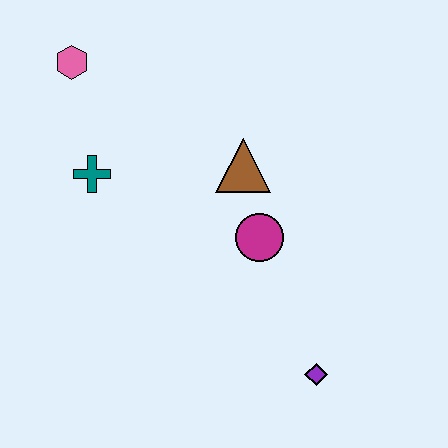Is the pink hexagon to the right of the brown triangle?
No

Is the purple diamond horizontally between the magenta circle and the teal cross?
No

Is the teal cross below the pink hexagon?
Yes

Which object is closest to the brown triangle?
The magenta circle is closest to the brown triangle.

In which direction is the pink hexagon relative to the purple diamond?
The pink hexagon is above the purple diamond.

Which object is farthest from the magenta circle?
The pink hexagon is farthest from the magenta circle.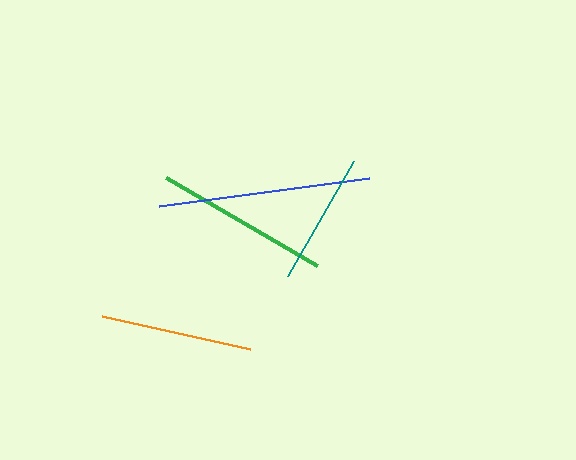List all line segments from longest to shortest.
From longest to shortest: blue, green, orange, teal.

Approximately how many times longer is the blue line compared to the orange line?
The blue line is approximately 1.4 times the length of the orange line.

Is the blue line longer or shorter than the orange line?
The blue line is longer than the orange line.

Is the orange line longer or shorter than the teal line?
The orange line is longer than the teal line.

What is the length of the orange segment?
The orange segment is approximately 152 pixels long.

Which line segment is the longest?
The blue line is the longest at approximately 212 pixels.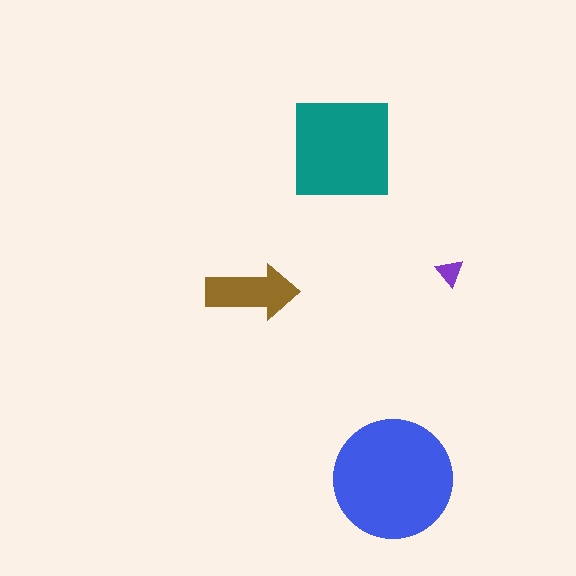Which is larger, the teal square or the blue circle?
The blue circle.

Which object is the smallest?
The purple triangle.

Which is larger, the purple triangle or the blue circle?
The blue circle.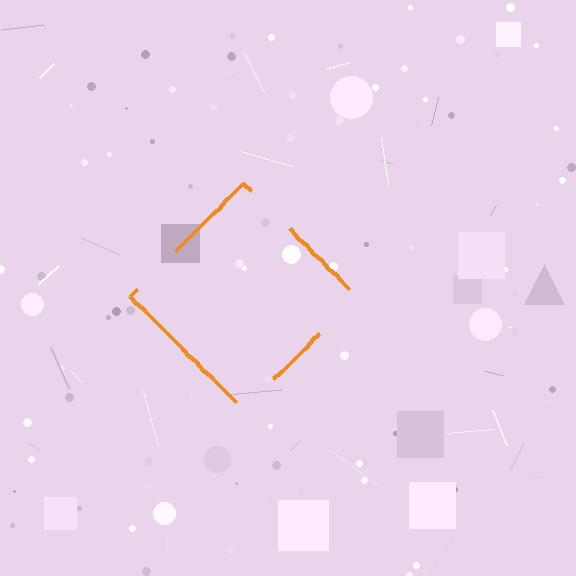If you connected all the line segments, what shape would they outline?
They would outline a diamond.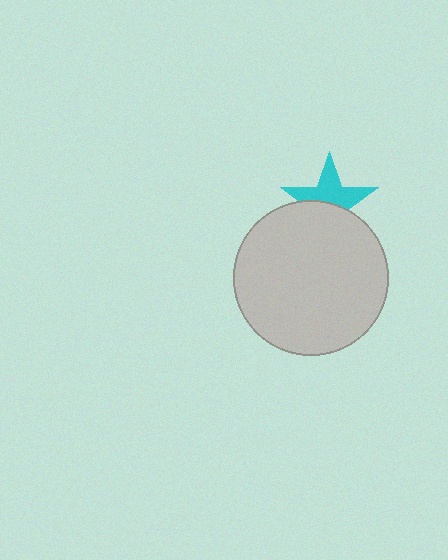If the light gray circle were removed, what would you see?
You would see the complete cyan star.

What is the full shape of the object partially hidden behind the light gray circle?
The partially hidden object is a cyan star.